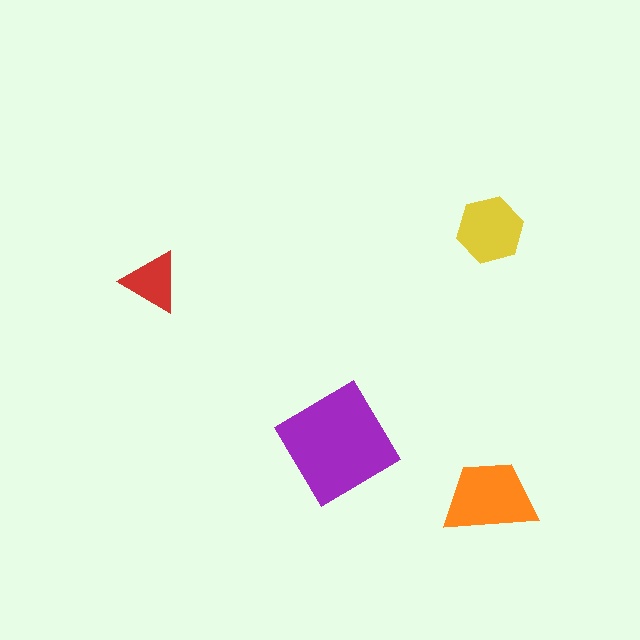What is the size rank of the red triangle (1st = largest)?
4th.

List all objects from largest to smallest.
The purple diamond, the orange trapezoid, the yellow hexagon, the red triangle.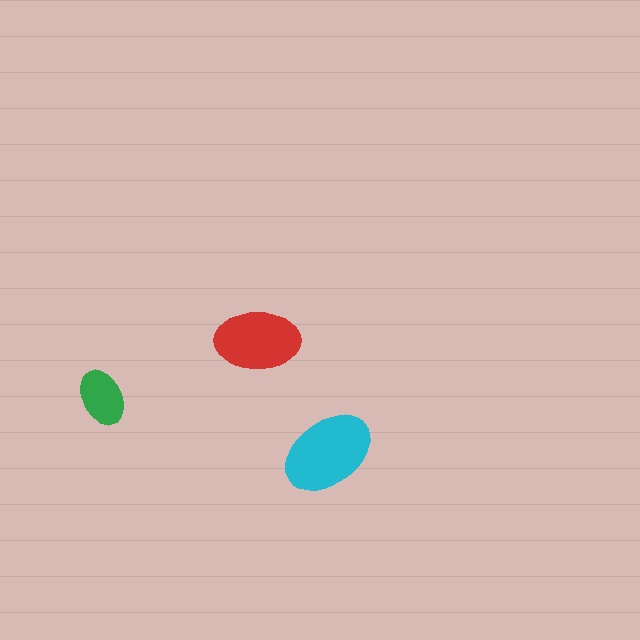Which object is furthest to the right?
The cyan ellipse is rightmost.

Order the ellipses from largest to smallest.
the cyan one, the red one, the green one.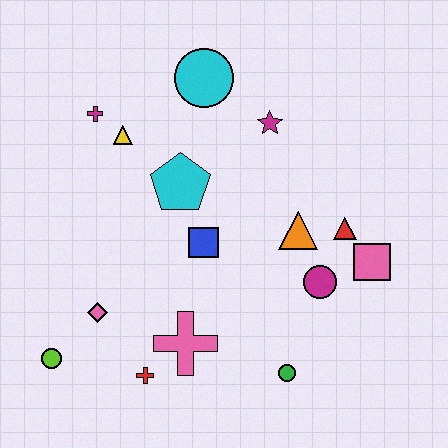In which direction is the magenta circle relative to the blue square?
The magenta circle is to the right of the blue square.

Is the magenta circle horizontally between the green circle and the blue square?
No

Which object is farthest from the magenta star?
The lime circle is farthest from the magenta star.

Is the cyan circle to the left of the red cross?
No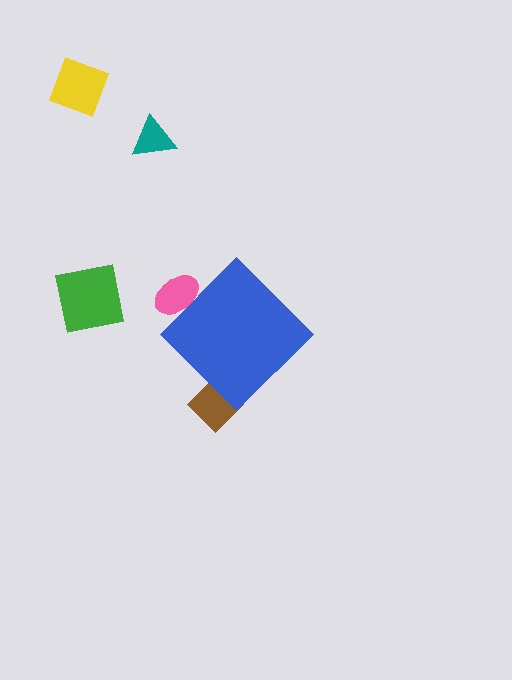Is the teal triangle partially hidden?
No, the teal triangle is fully visible.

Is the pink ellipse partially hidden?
Yes, the pink ellipse is partially hidden behind the blue diamond.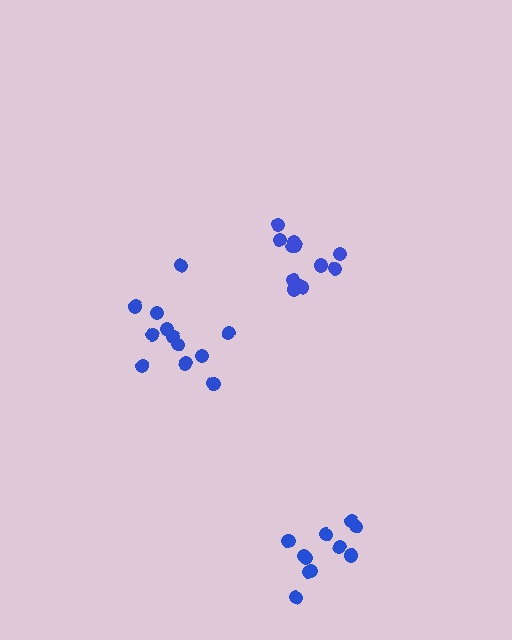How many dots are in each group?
Group 1: 12 dots, Group 2: 11 dots, Group 3: 12 dots (35 total).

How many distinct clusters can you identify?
There are 3 distinct clusters.